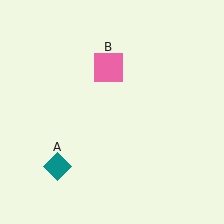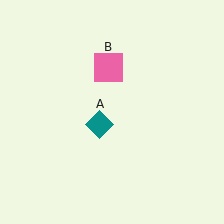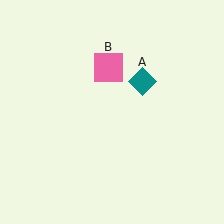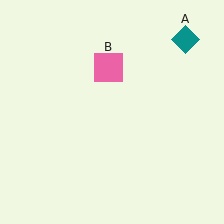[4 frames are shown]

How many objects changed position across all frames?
1 object changed position: teal diamond (object A).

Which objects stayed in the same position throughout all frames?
Pink square (object B) remained stationary.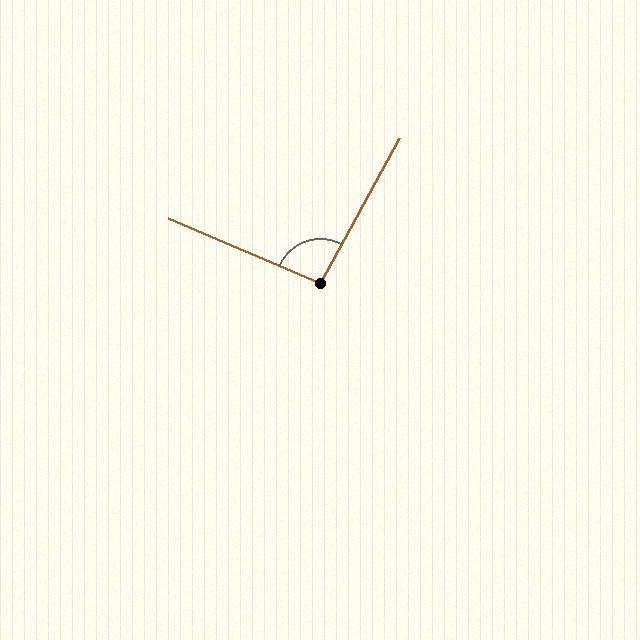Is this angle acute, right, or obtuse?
It is obtuse.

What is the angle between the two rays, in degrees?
Approximately 96 degrees.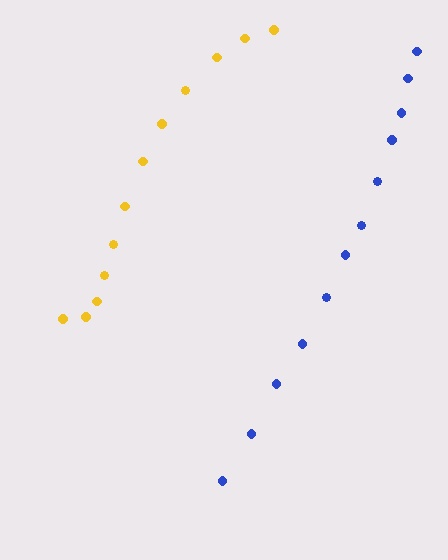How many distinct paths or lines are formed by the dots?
There are 2 distinct paths.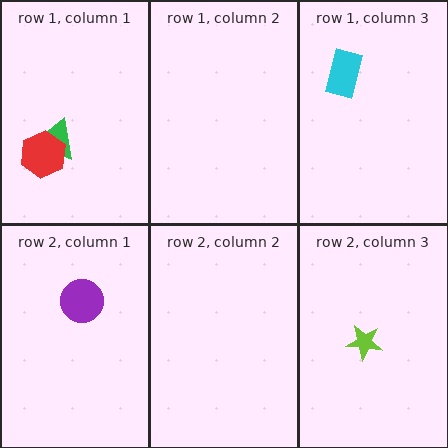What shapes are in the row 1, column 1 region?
The green triangle, the red hexagon.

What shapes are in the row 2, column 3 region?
The lime star.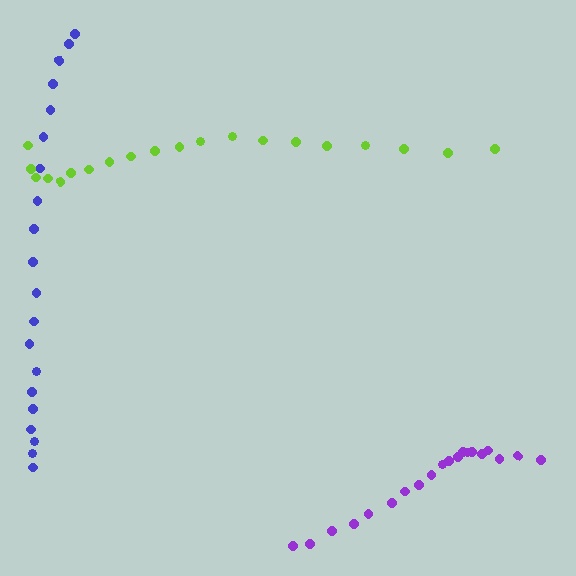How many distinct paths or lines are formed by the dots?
There are 3 distinct paths.